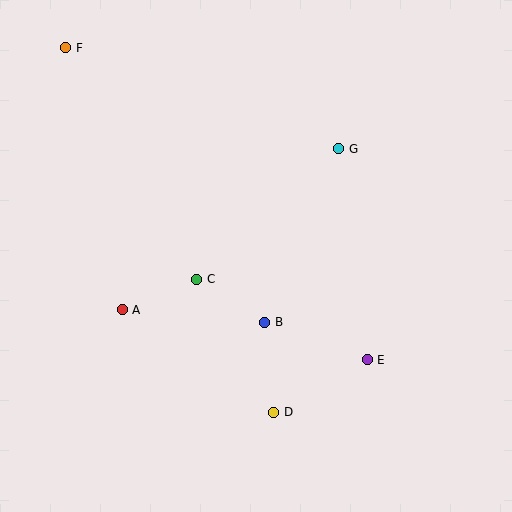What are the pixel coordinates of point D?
Point D is at (274, 412).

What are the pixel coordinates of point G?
Point G is at (339, 149).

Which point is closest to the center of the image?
Point C at (197, 279) is closest to the center.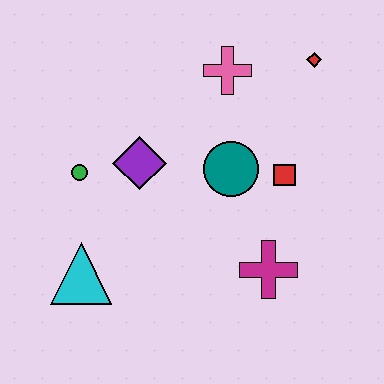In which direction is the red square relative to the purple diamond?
The red square is to the right of the purple diamond.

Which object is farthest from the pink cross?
The cyan triangle is farthest from the pink cross.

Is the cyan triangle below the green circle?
Yes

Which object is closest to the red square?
The teal circle is closest to the red square.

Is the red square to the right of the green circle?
Yes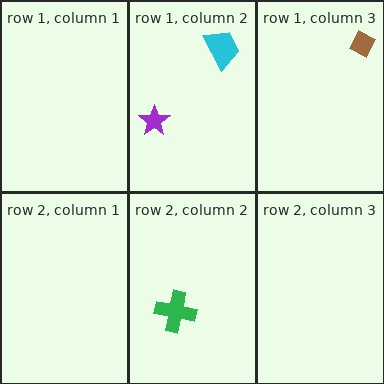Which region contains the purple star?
The row 1, column 2 region.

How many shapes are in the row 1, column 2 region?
2.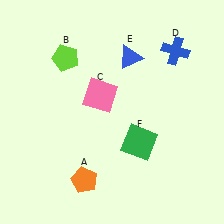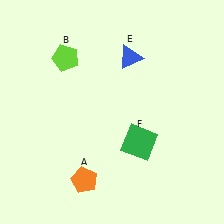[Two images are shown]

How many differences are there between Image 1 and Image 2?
There are 2 differences between the two images.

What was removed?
The pink square (C), the blue cross (D) were removed in Image 2.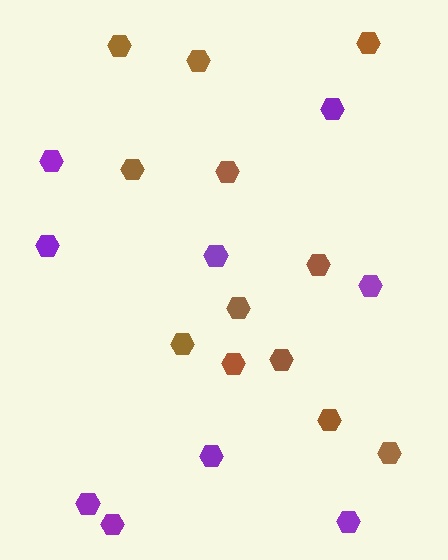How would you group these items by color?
There are 2 groups: one group of purple hexagons (9) and one group of brown hexagons (12).